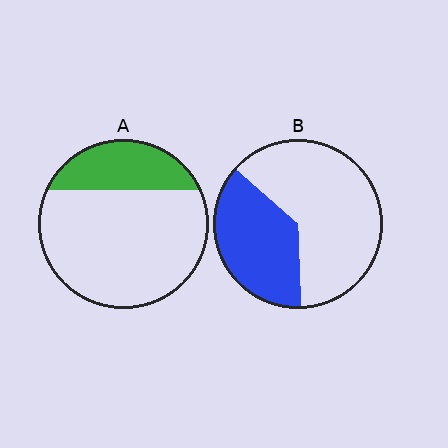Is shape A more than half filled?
No.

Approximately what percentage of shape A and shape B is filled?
A is approximately 25% and B is approximately 35%.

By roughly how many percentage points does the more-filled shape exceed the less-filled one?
By roughly 10 percentage points (B over A).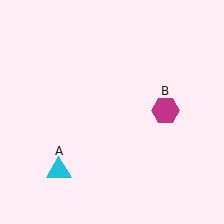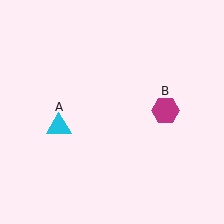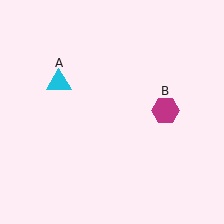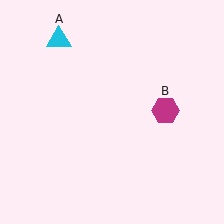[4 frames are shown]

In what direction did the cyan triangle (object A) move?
The cyan triangle (object A) moved up.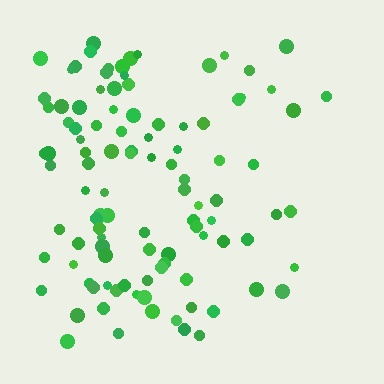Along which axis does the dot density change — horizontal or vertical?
Horizontal.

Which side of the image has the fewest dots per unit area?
The right.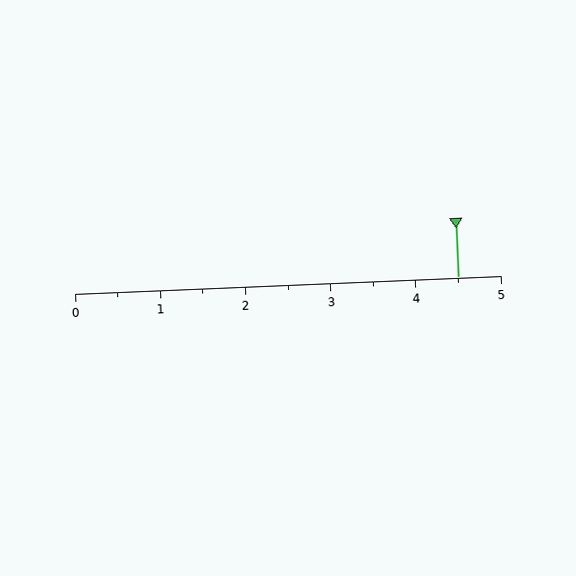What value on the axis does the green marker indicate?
The marker indicates approximately 4.5.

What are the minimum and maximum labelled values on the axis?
The axis runs from 0 to 5.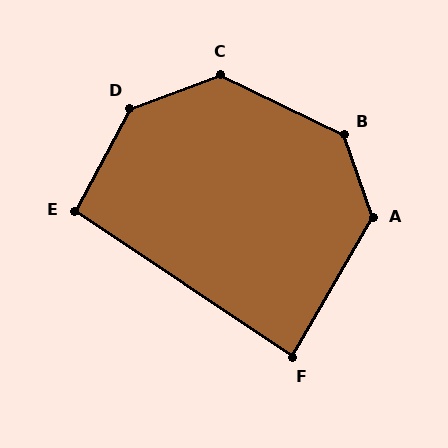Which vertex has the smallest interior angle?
F, at approximately 86 degrees.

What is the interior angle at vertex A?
Approximately 130 degrees (obtuse).